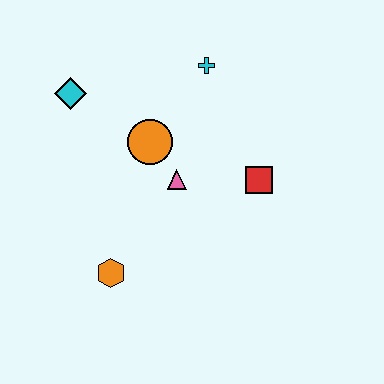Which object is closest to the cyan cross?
The orange circle is closest to the cyan cross.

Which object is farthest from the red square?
The cyan diamond is farthest from the red square.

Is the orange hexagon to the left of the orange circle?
Yes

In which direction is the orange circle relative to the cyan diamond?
The orange circle is to the right of the cyan diamond.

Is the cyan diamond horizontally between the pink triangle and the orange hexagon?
No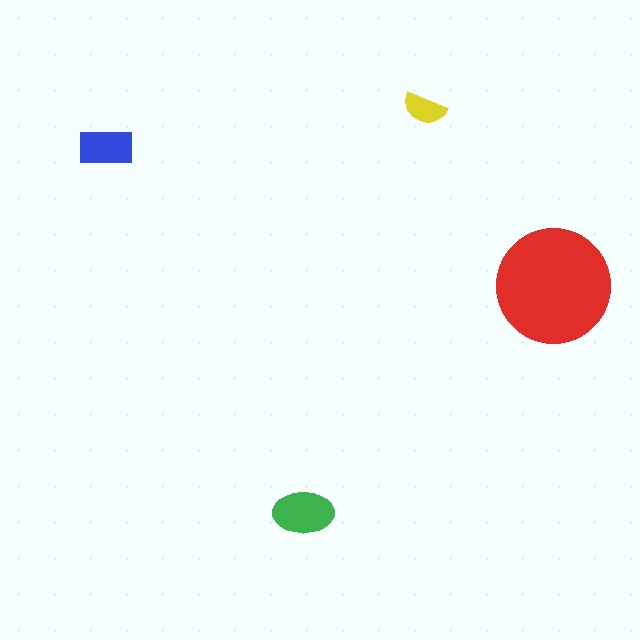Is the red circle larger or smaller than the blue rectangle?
Larger.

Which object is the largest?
The red circle.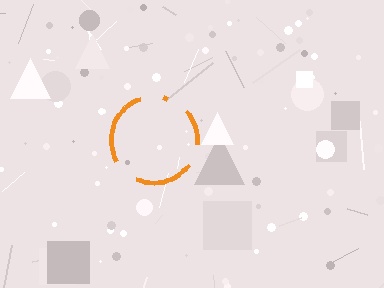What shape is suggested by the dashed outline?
The dashed outline suggests a circle.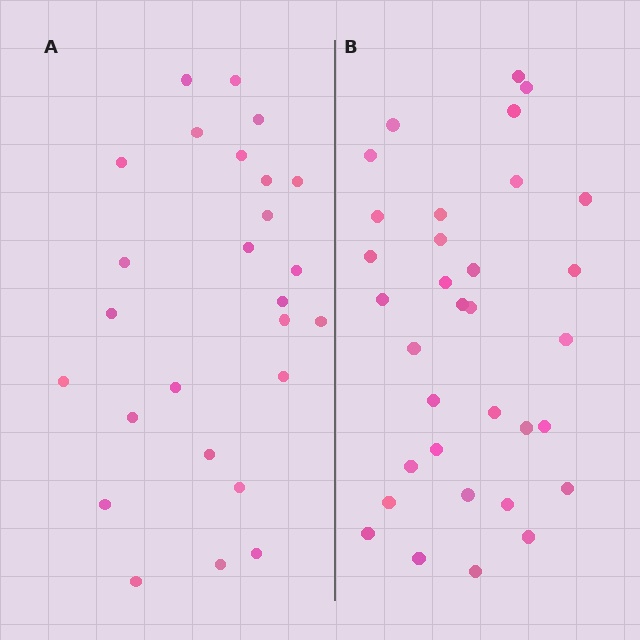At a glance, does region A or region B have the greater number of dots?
Region B (the right region) has more dots.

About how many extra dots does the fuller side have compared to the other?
Region B has roughly 8 or so more dots than region A.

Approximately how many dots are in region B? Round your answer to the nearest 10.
About 30 dots. (The exact count is 33, which rounds to 30.)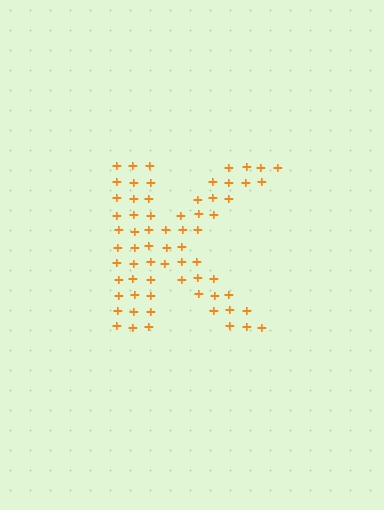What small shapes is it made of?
It is made of small plus signs.